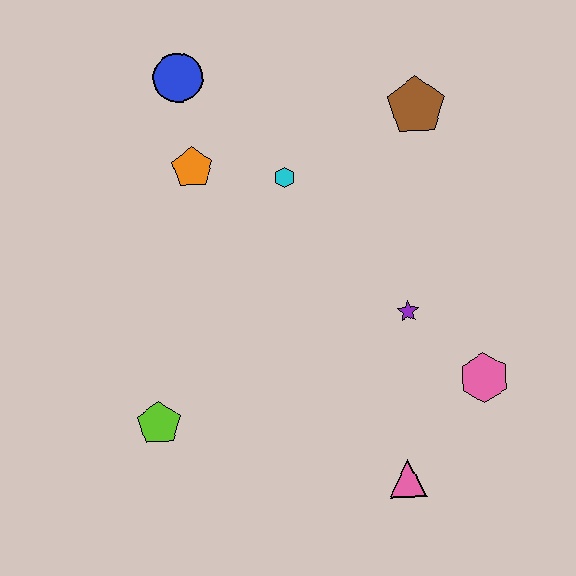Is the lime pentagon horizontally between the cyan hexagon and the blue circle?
No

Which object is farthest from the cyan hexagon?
The pink triangle is farthest from the cyan hexagon.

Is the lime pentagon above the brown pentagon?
No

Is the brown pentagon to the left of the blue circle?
No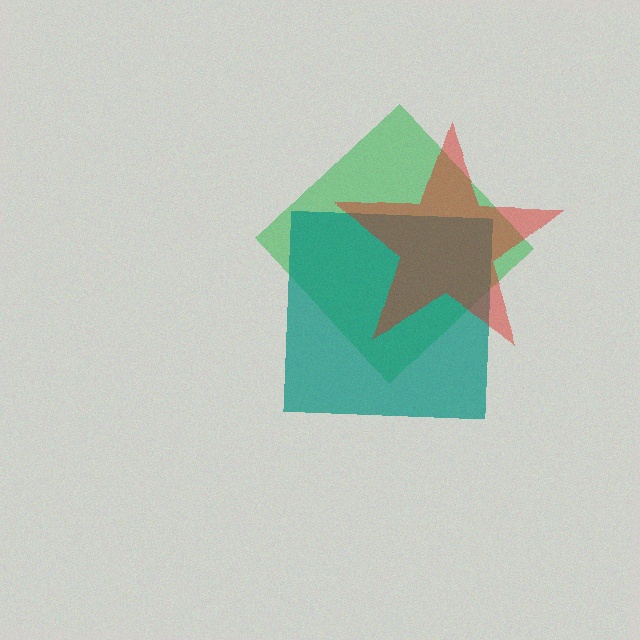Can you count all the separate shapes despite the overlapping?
Yes, there are 3 separate shapes.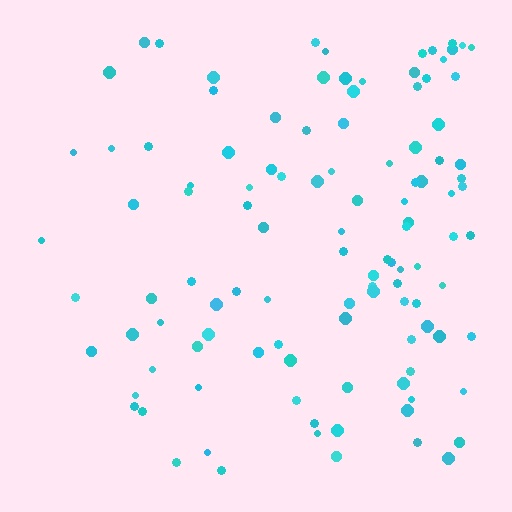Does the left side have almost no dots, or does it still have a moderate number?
Still a moderate number, just noticeably fewer than the right.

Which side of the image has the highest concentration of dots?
The right.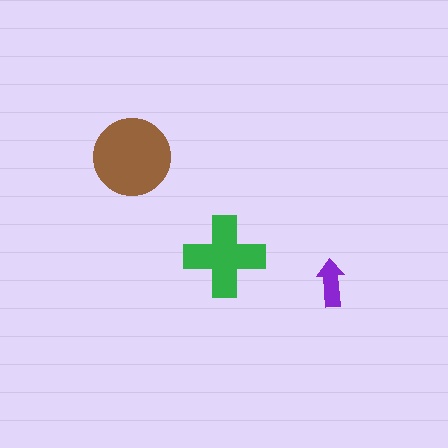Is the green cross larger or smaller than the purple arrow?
Larger.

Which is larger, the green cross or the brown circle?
The brown circle.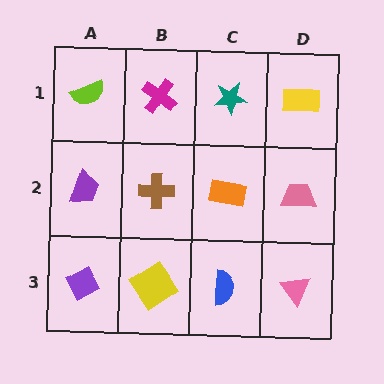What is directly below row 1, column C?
An orange rectangle.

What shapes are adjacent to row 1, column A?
A purple trapezoid (row 2, column A), a magenta cross (row 1, column B).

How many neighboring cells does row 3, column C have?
3.